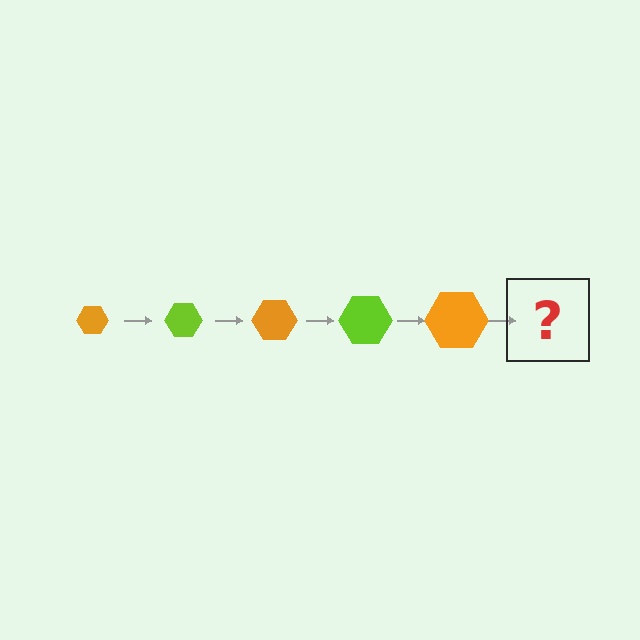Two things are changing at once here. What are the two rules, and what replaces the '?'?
The two rules are that the hexagon grows larger each step and the color cycles through orange and lime. The '?' should be a lime hexagon, larger than the previous one.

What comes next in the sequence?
The next element should be a lime hexagon, larger than the previous one.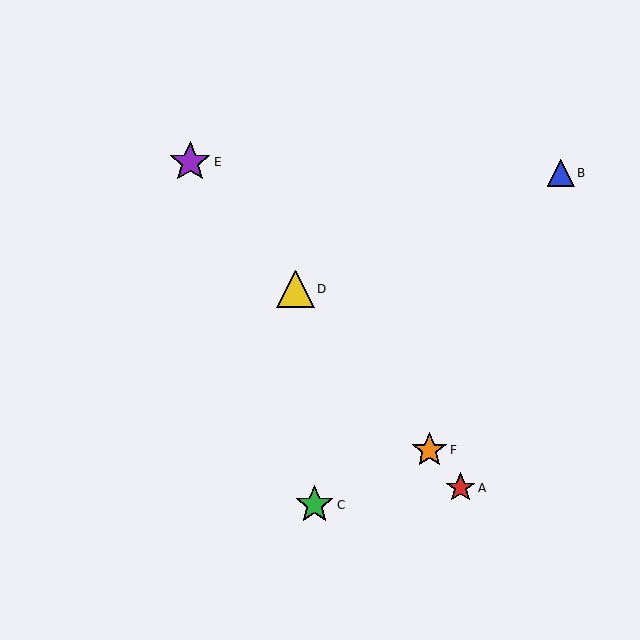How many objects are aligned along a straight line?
4 objects (A, D, E, F) are aligned along a straight line.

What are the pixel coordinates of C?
Object C is at (315, 505).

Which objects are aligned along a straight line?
Objects A, D, E, F are aligned along a straight line.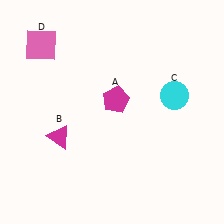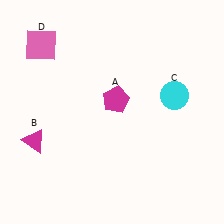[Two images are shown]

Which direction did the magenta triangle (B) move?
The magenta triangle (B) moved left.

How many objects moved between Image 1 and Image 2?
1 object moved between the two images.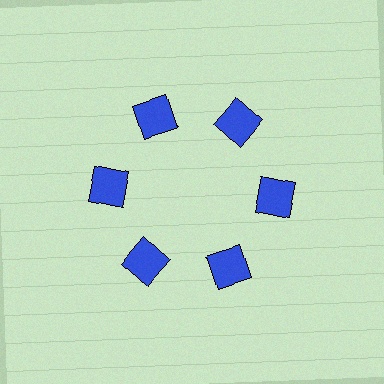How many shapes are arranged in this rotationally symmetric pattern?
There are 6 shapes, arranged in 6 groups of 1.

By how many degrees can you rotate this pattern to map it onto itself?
The pattern maps onto itself every 60 degrees of rotation.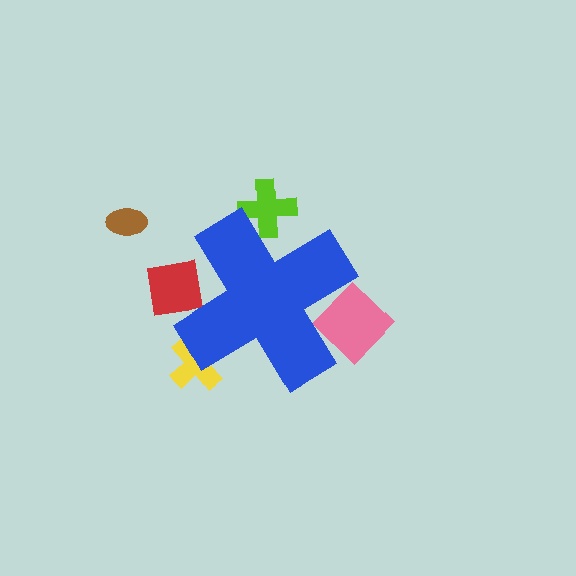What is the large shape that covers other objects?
A blue cross.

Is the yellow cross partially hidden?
Yes, the yellow cross is partially hidden behind the blue cross.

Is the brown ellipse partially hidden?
No, the brown ellipse is fully visible.